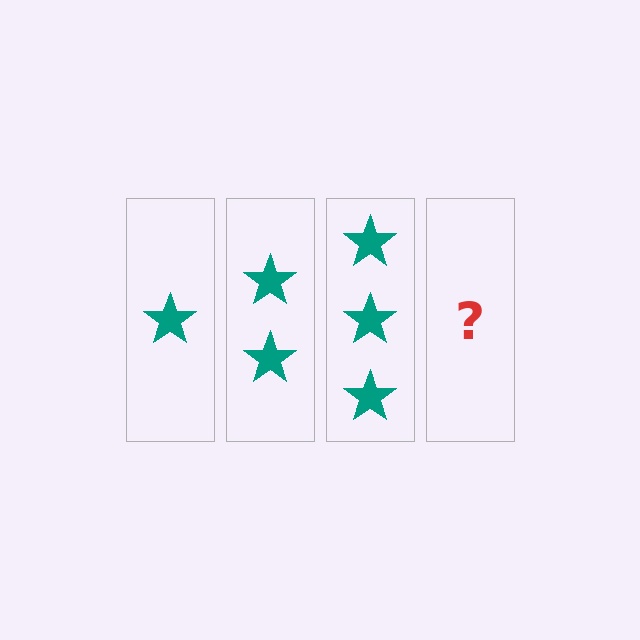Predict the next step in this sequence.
The next step is 4 stars.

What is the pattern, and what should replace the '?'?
The pattern is that each step adds one more star. The '?' should be 4 stars.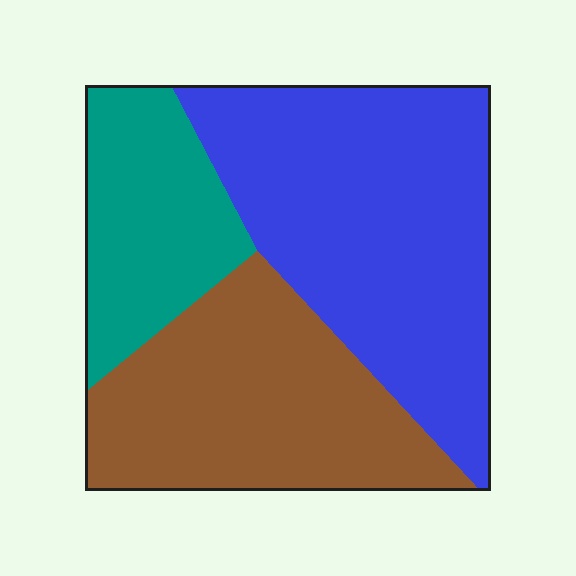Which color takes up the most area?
Blue, at roughly 45%.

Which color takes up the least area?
Teal, at roughly 20%.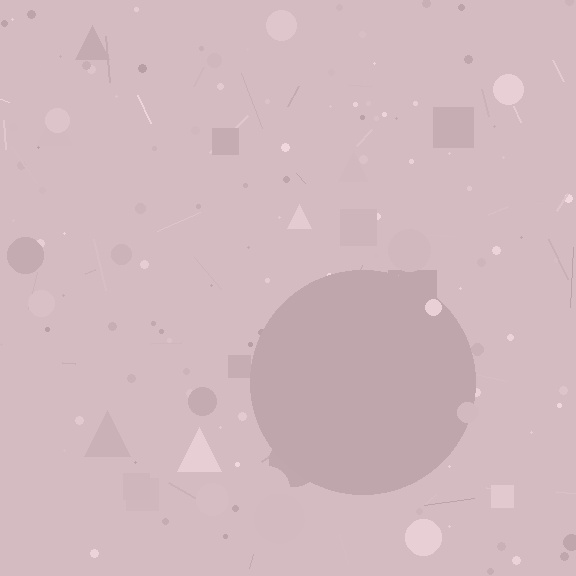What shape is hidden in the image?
A circle is hidden in the image.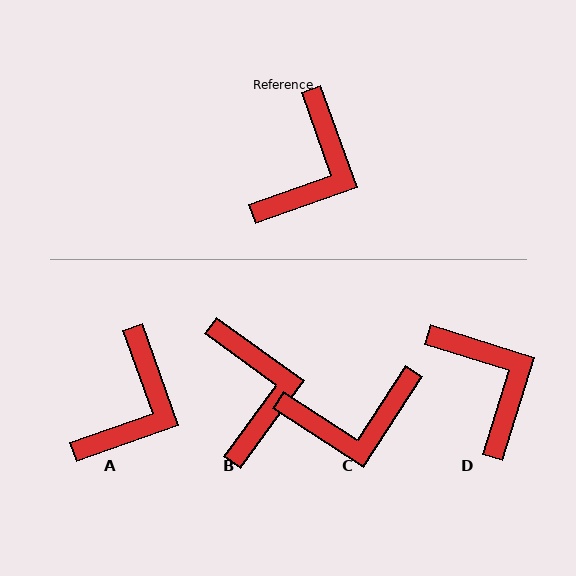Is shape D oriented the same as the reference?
No, it is off by about 53 degrees.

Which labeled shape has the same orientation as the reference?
A.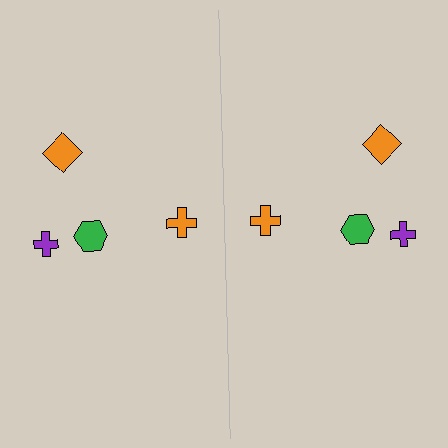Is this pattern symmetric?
Yes, this pattern has bilateral (reflection) symmetry.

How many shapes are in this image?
There are 8 shapes in this image.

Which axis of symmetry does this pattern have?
The pattern has a vertical axis of symmetry running through the center of the image.